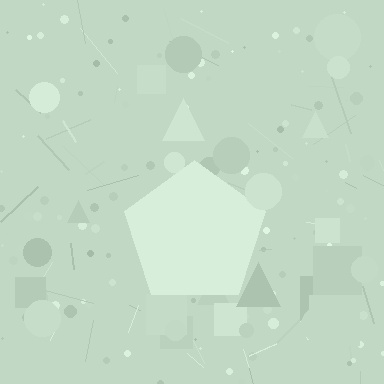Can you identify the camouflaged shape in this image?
The camouflaged shape is a pentagon.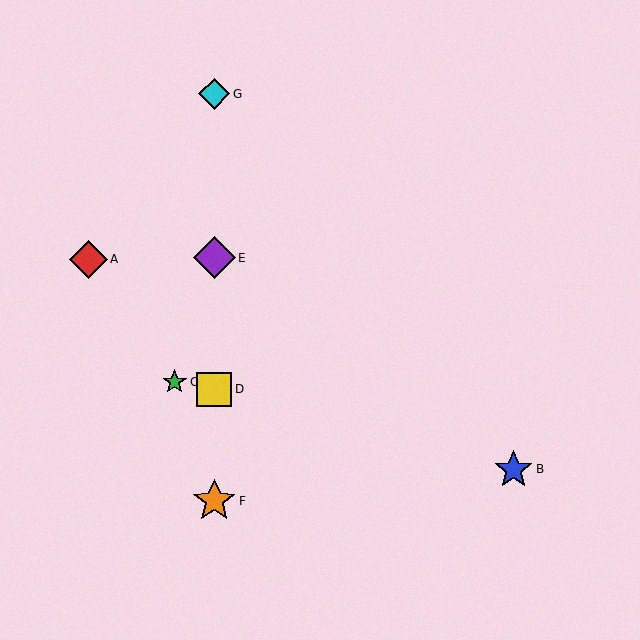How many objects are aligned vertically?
4 objects (D, E, F, G) are aligned vertically.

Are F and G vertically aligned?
Yes, both are at x≈214.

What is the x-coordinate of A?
Object A is at x≈88.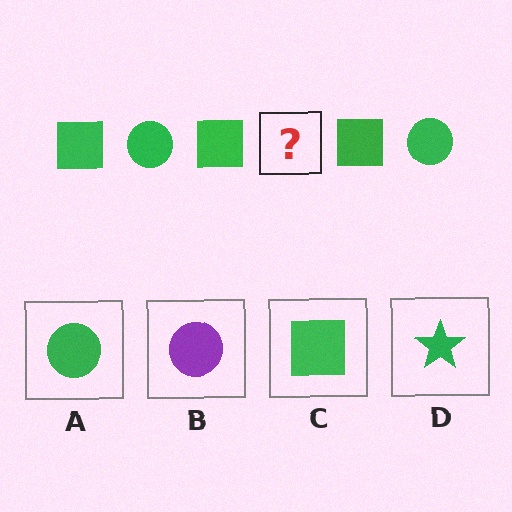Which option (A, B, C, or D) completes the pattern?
A.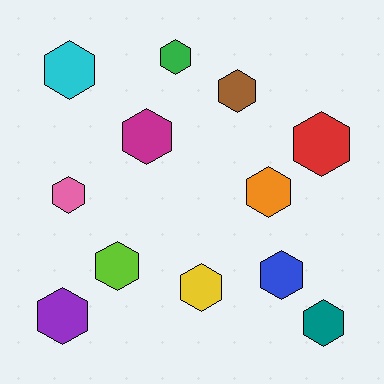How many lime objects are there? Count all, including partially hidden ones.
There is 1 lime object.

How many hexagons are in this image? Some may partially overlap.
There are 12 hexagons.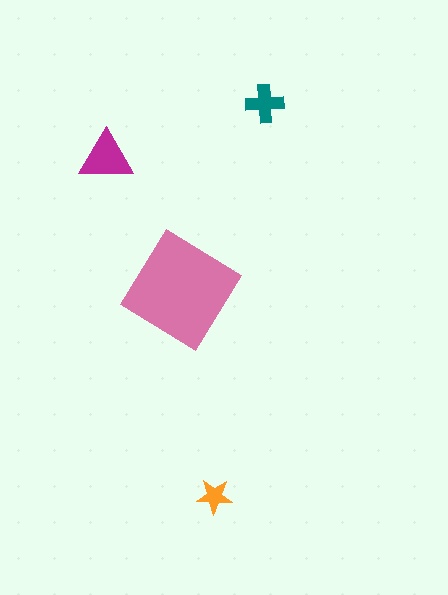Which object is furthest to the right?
The teal cross is rightmost.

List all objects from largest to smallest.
The pink diamond, the magenta triangle, the teal cross, the orange star.